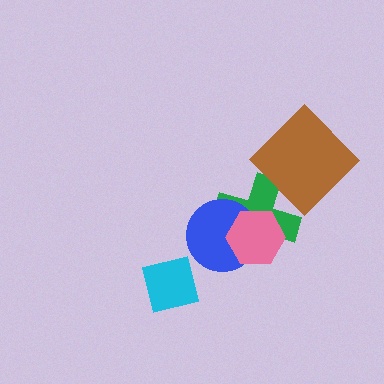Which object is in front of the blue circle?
The pink hexagon is in front of the blue circle.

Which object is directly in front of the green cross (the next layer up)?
The blue circle is directly in front of the green cross.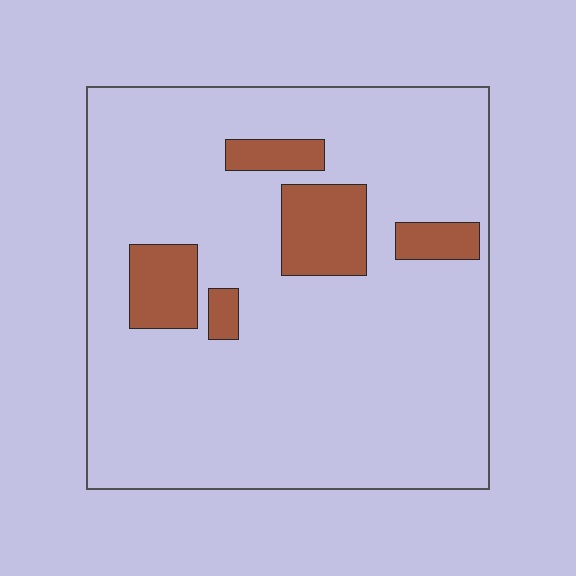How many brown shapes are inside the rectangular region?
5.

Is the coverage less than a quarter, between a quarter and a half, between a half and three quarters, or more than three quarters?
Less than a quarter.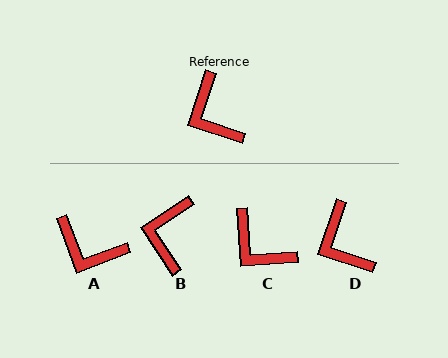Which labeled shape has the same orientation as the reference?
D.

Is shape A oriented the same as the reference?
No, it is off by about 39 degrees.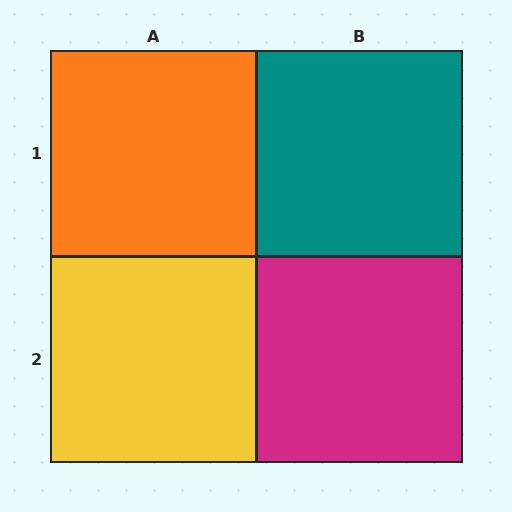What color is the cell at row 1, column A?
Orange.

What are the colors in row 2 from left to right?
Yellow, magenta.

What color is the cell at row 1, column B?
Teal.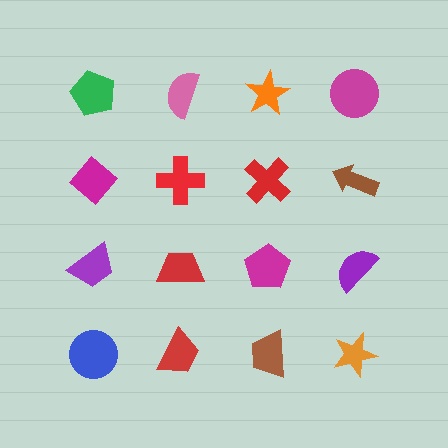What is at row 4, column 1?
A blue circle.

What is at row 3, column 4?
A purple semicircle.